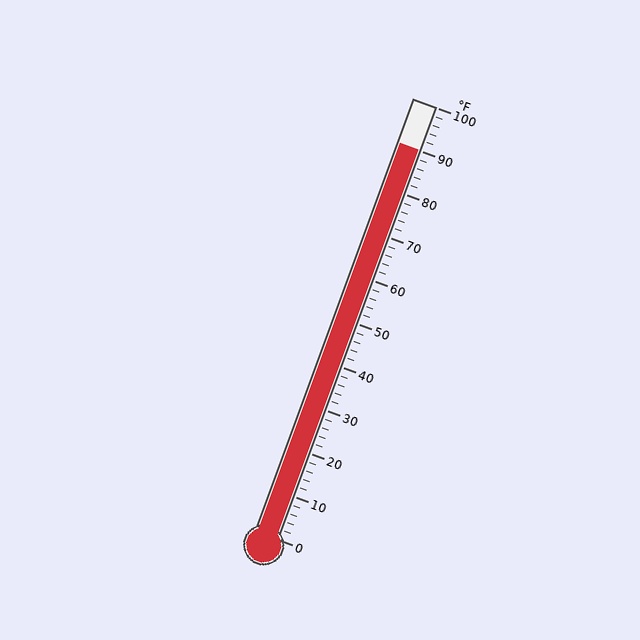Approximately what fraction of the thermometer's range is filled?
The thermometer is filled to approximately 90% of its range.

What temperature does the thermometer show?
The thermometer shows approximately 90°F.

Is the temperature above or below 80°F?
The temperature is above 80°F.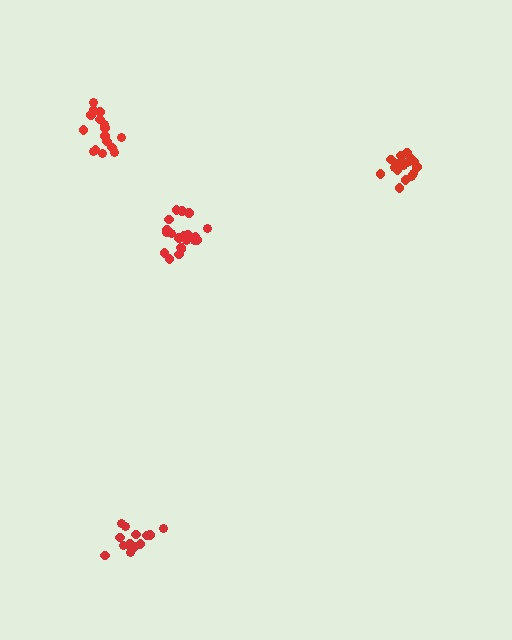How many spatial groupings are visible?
There are 4 spatial groupings.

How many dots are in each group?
Group 1: 21 dots, Group 2: 18 dots, Group 3: 16 dots, Group 4: 15 dots (70 total).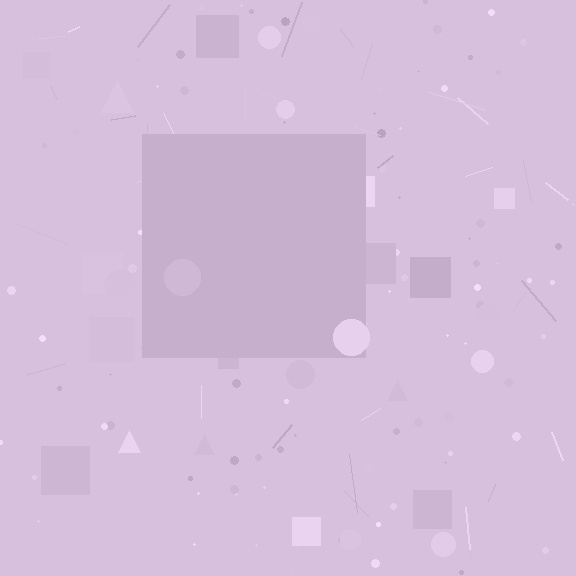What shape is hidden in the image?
A square is hidden in the image.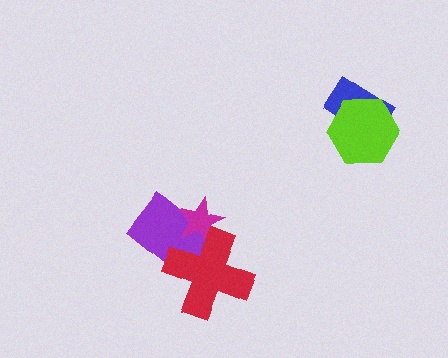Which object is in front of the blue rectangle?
The lime hexagon is in front of the blue rectangle.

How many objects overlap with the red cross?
2 objects overlap with the red cross.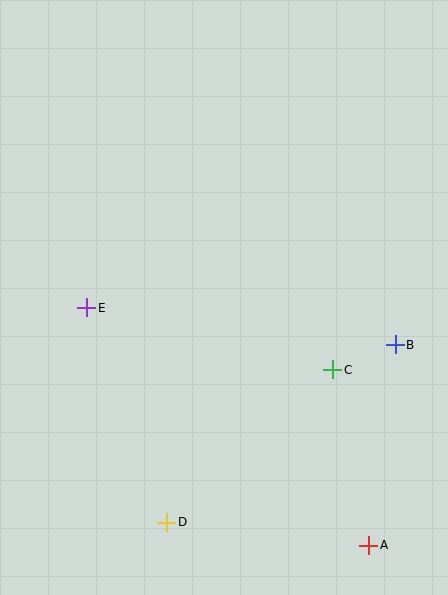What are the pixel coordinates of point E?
Point E is at (87, 308).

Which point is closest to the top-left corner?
Point E is closest to the top-left corner.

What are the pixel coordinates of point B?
Point B is at (395, 345).